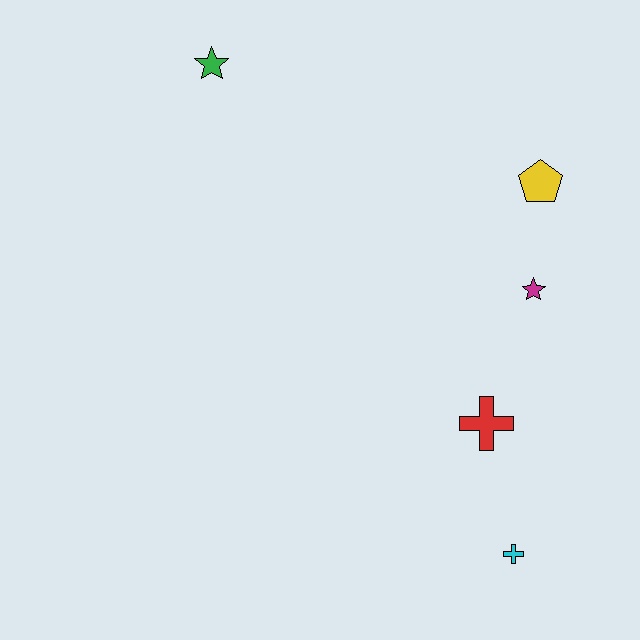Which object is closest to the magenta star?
The yellow pentagon is closest to the magenta star.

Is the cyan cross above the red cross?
No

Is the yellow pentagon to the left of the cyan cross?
No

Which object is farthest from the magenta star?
The green star is farthest from the magenta star.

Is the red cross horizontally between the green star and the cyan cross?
Yes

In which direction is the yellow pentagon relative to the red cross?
The yellow pentagon is above the red cross.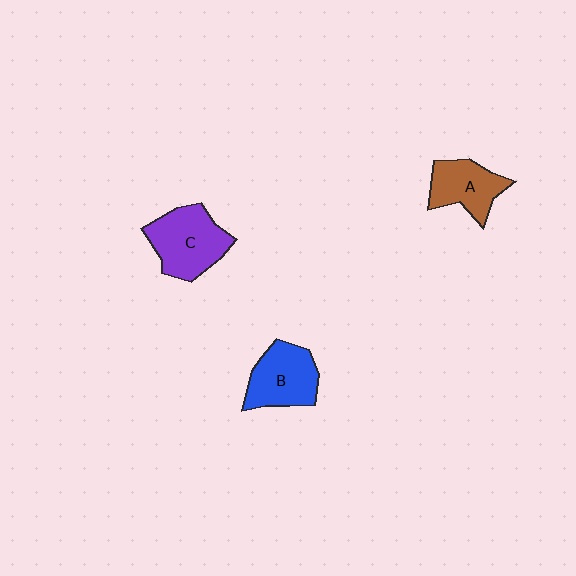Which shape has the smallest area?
Shape A (brown).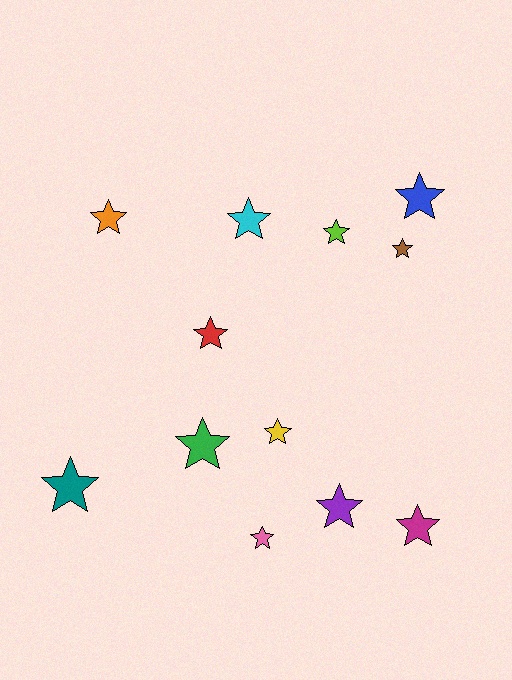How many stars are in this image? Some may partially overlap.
There are 12 stars.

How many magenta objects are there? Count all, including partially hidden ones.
There is 1 magenta object.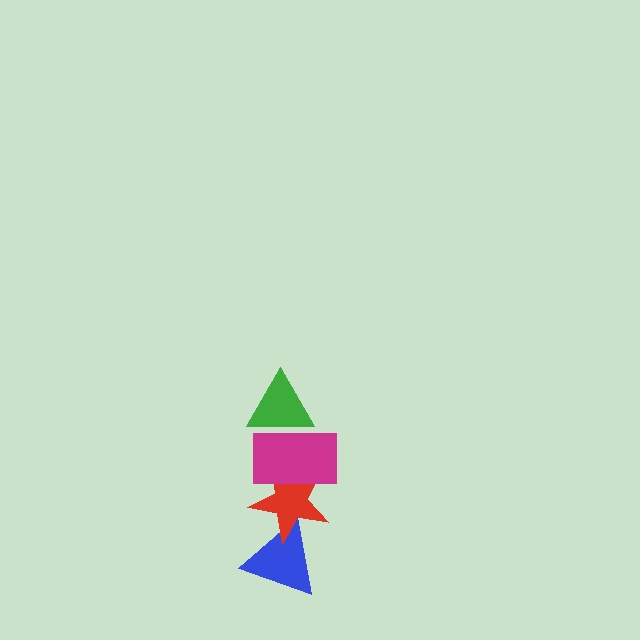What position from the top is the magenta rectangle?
The magenta rectangle is 2nd from the top.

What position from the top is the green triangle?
The green triangle is 1st from the top.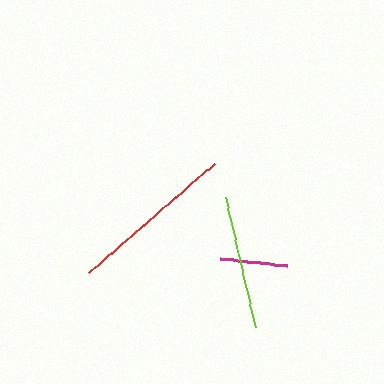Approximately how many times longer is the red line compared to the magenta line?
The red line is approximately 2.5 times the length of the magenta line.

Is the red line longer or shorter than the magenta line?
The red line is longer than the magenta line.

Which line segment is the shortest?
The magenta line is the shortest at approximately 67 pixels.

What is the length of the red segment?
The red segment is approximately 166 pixels long.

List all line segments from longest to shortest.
From longest to shortest: red, lime, magenta.